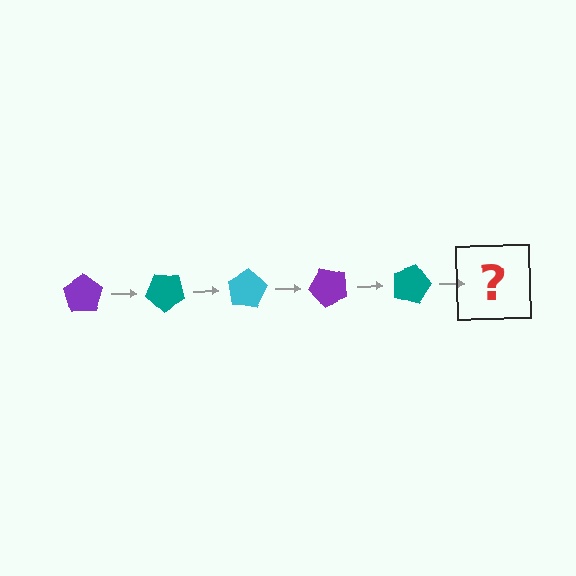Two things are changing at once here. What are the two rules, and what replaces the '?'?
The two rules are that it rotates 40 degrees each step and the color cycles through purple, teal, and cyan. The '?' should be a cyan pentagon, rotated 200 degrees from the start.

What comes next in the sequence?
The next element should be a cyan pentagon, rotated 200 degrees from the start.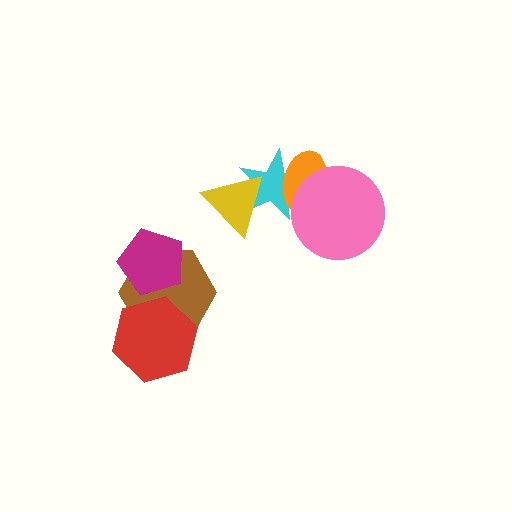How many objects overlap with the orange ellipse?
2 objects overlap with the orange ellipse.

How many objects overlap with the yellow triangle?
1 object overlaps with the yellow triangle.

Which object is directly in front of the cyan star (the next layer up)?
The orange ellipse is directly in front of the cyan star.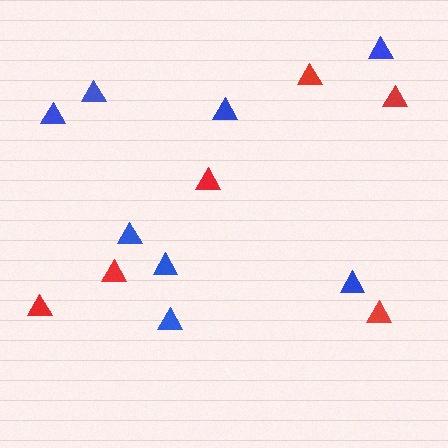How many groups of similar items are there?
There are 2 groups: one group of red triangles (6) and one group of blue triangles (8).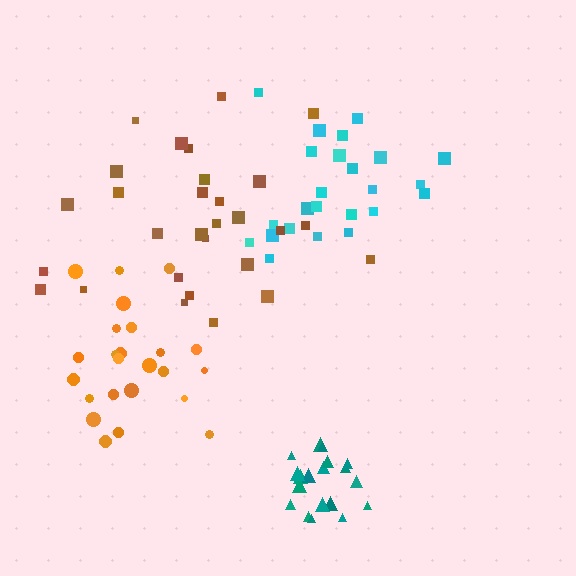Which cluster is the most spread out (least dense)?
Brown.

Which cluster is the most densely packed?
Teal.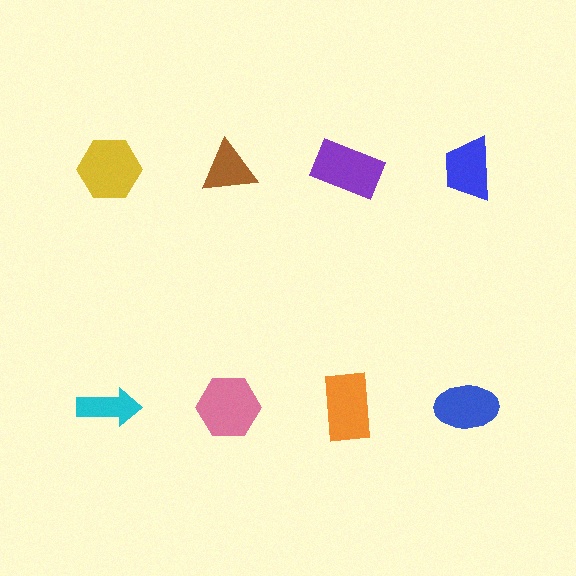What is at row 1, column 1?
A yellow hexagon.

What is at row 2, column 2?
A pink hexagon.